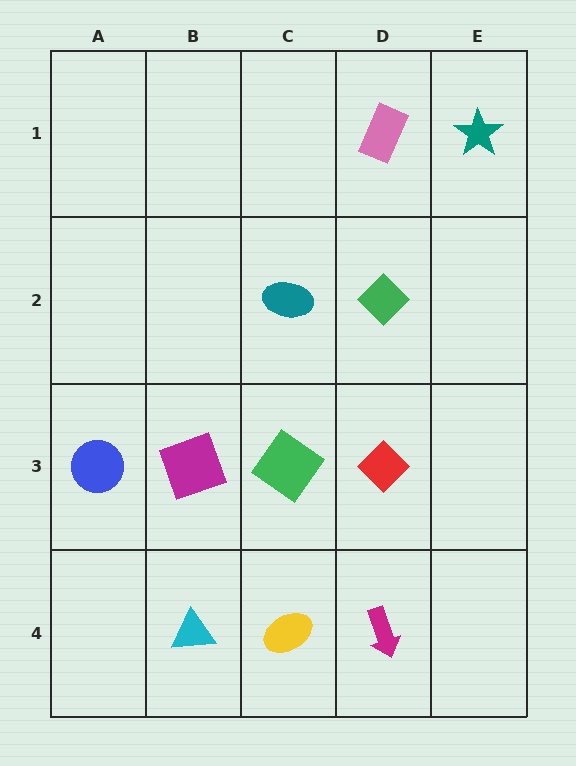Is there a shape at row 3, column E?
No, that cell is empty.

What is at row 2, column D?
A green diamond.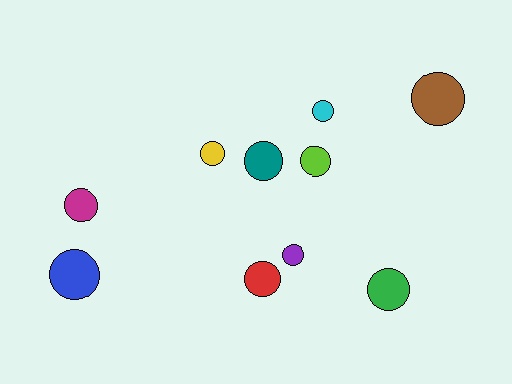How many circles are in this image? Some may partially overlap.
There are 10 circles.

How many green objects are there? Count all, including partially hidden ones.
There is 1 green object.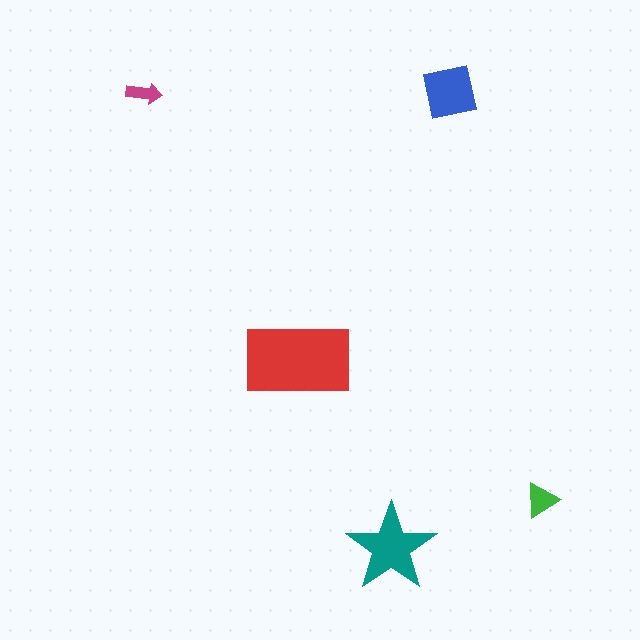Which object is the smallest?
The magenta arrow.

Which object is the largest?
The red rectangle.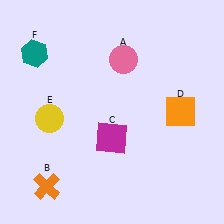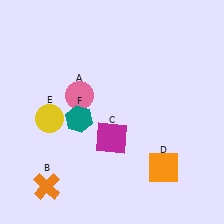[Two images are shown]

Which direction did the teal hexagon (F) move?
The teal hexagon (F) moved down.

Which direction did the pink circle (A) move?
The pink circle (A) moved left.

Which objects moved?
The objects that moved are: the pink circle (A), the orange square (D), the teal hexagon (F).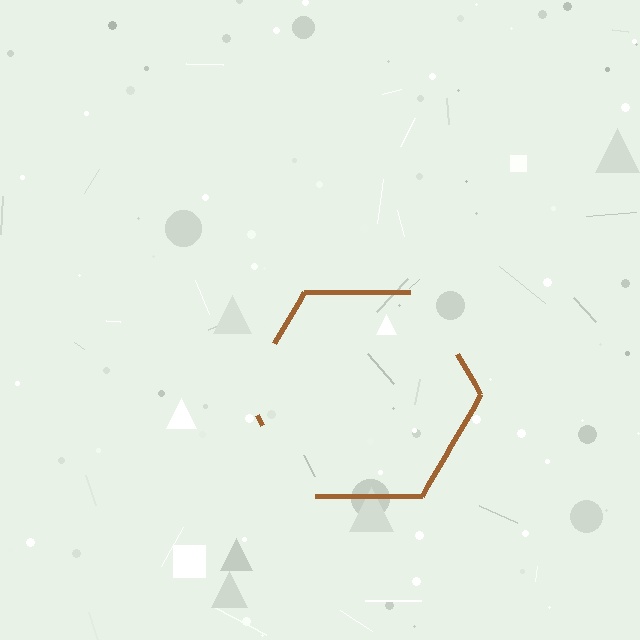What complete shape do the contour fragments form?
The contour fragments form a hexagon.